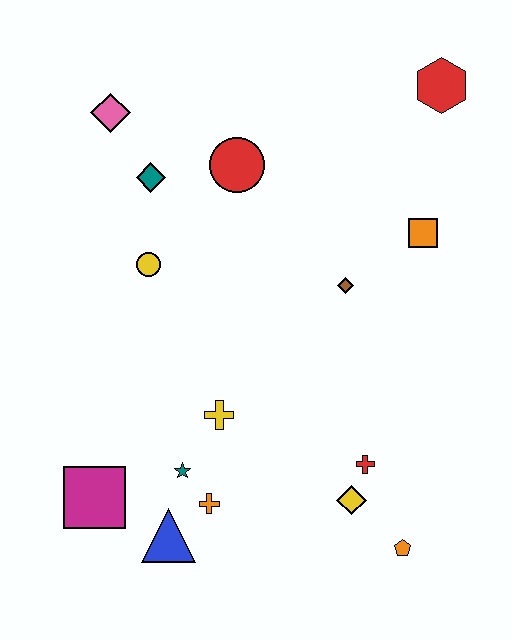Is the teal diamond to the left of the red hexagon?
Yes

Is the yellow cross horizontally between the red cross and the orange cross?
Yes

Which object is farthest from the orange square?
The magenta square is farthest from the orange square.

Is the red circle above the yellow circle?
Yes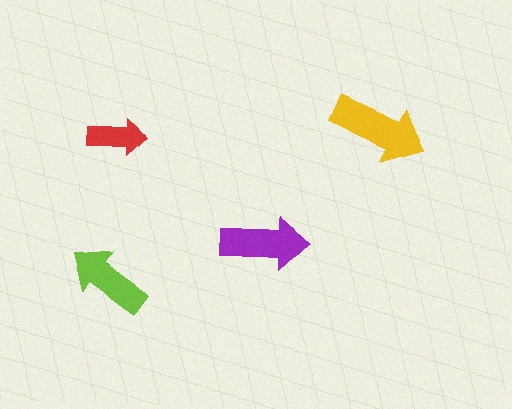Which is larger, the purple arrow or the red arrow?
The purple one.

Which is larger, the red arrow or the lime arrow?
The lime one.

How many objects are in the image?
There are 4 objects in the image.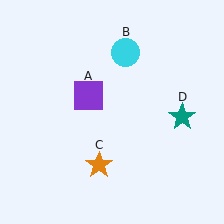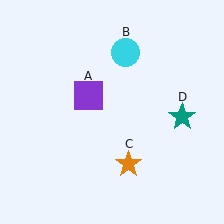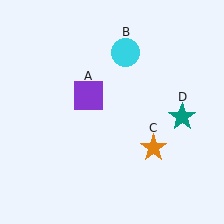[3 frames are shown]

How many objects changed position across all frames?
1 object changed position: orange star (object C).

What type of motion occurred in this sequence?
The orange star (object C) rotated counterclockwise around the center of the scene.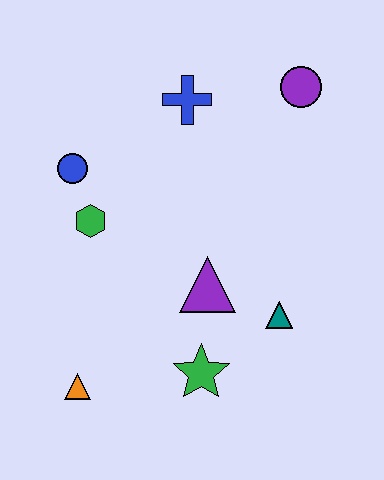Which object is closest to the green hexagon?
The blue circle is closest to the green hexagon.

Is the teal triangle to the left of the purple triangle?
No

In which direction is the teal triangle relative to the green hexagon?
The teal triangle is to the right of the green hexagon.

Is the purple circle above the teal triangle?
Yes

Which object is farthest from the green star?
The purple circle is farthest from the green star.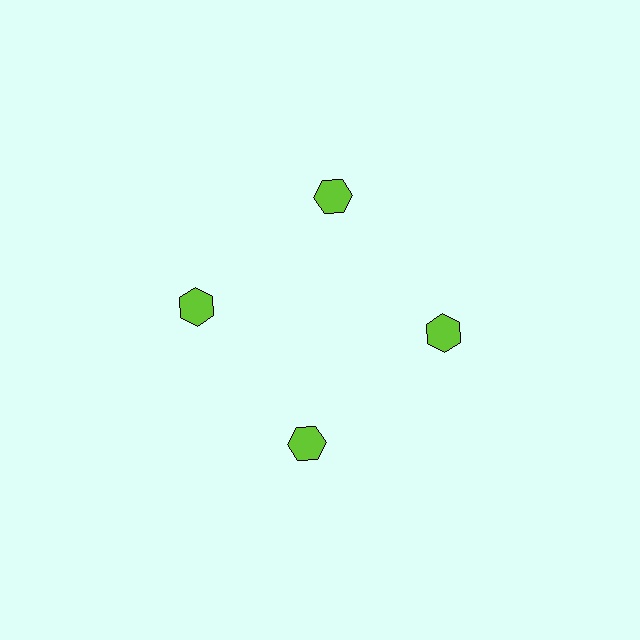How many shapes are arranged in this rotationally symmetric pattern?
There are 4 shapes, arranged in 4 groups of 1.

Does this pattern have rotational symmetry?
Yes, this pattern has 4-fold rotational symmetry. It looks the same after rotating 90 degrees around the center.